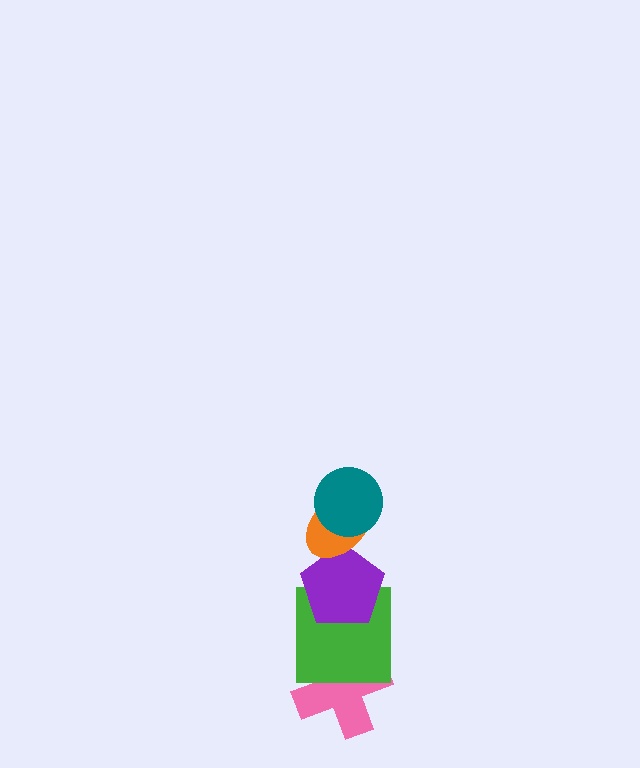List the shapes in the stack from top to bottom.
From top to bottom: the teal circle, the orange ellipse, the purple pentagon, the green square, the pink cross.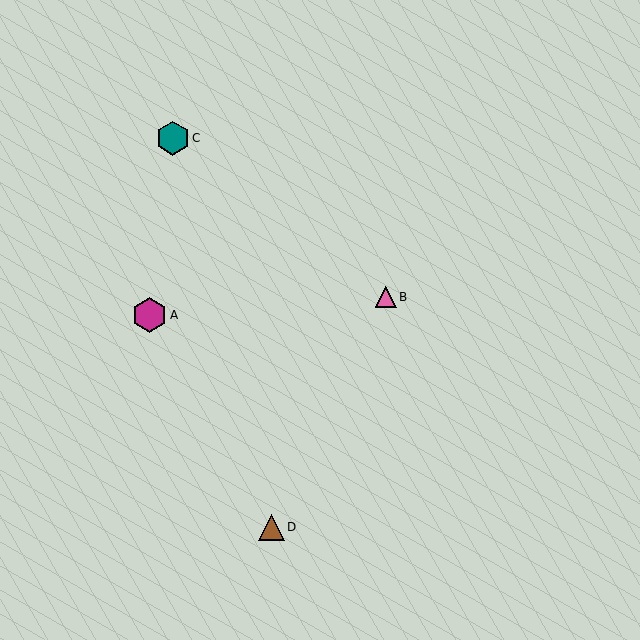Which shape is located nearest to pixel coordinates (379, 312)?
The pink triangle (labeled B) at (386, 297) is nearest to that location.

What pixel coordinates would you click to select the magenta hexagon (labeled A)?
Click at (150, 315) to select the magenta hexagon A.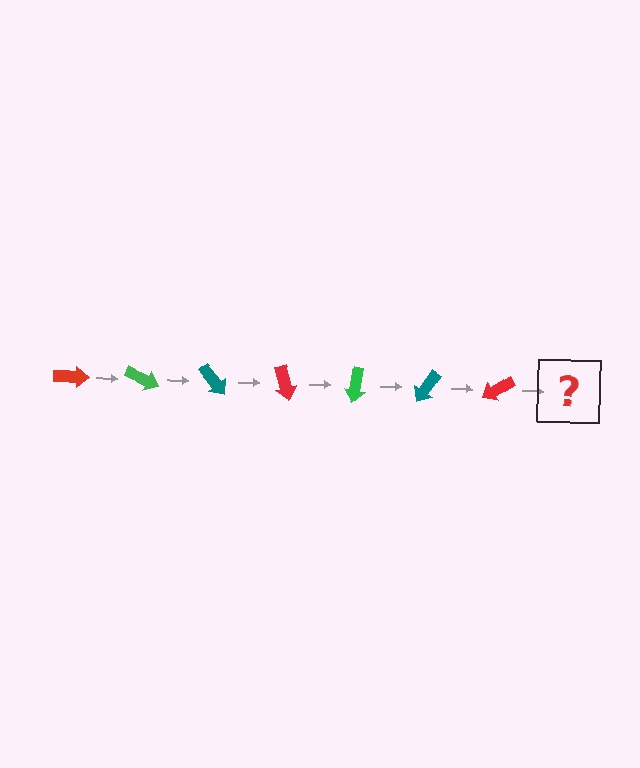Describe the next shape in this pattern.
It should be a green arrow, rotated 175 degrees from the start.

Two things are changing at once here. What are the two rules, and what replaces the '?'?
The two rules are that it rotates 25 degrees each step and the color cycles through red, green, and teal. The '?' should be a green arrow, rotated 175 degrees from the start.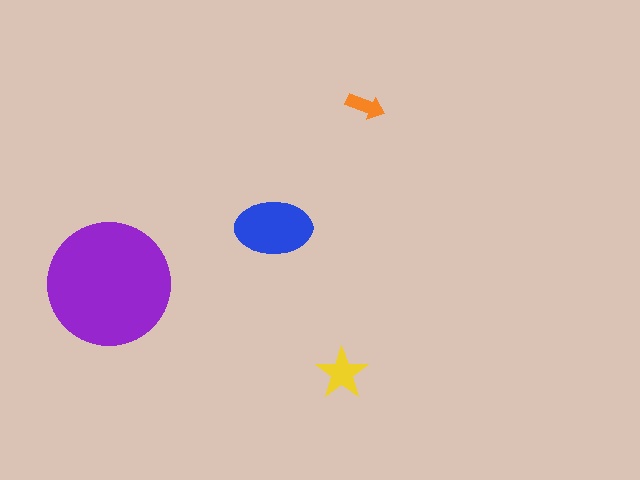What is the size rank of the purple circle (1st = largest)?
1st.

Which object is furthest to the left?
The purple circle is leftmost.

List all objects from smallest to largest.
The orange arrow, the yellow star, the blue ellipse, the purple circle.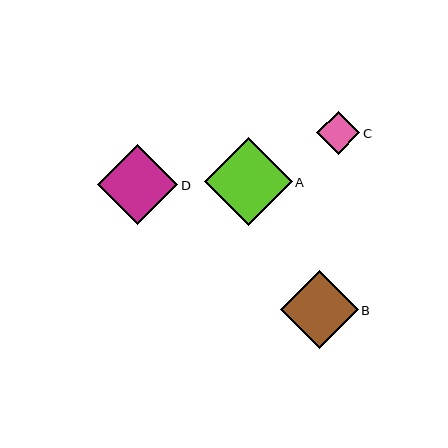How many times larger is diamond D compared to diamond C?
Diamond D is approximately 1.8 times the size of diamond C.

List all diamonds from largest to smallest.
From largest to smallest: A, D, B, C.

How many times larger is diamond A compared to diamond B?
Diamond A is approximately 1.1 times the size of diamond B.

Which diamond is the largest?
Diamond A is the largest with a size of approximately 88 pixels.